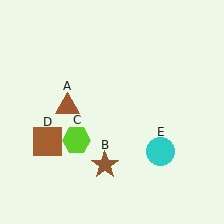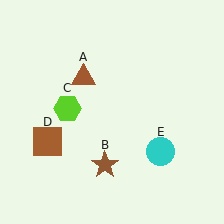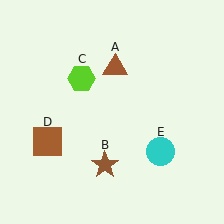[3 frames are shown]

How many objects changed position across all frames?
2 objects changed position: brown triangle (object A), lime hexagon (object C).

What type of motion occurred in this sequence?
The brown triangle (object A), lime hexagon (object C) rotated clockwise around the center of the scene.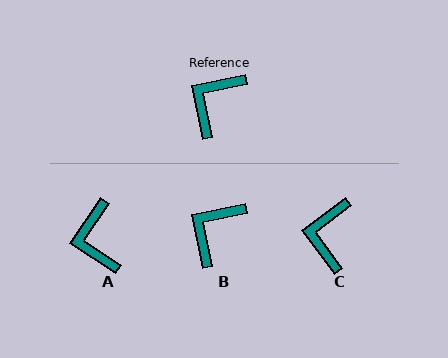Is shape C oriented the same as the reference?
No, it is off by about 25 degrees.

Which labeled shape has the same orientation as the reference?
B.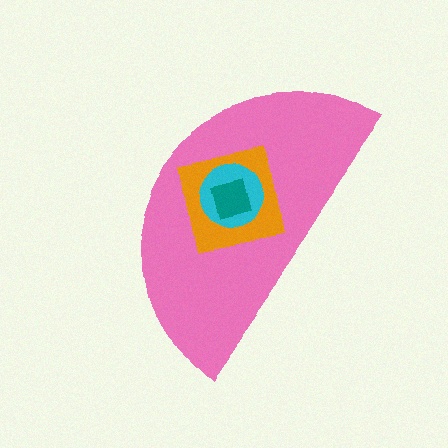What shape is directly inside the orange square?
The cyan circle.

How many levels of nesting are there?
4.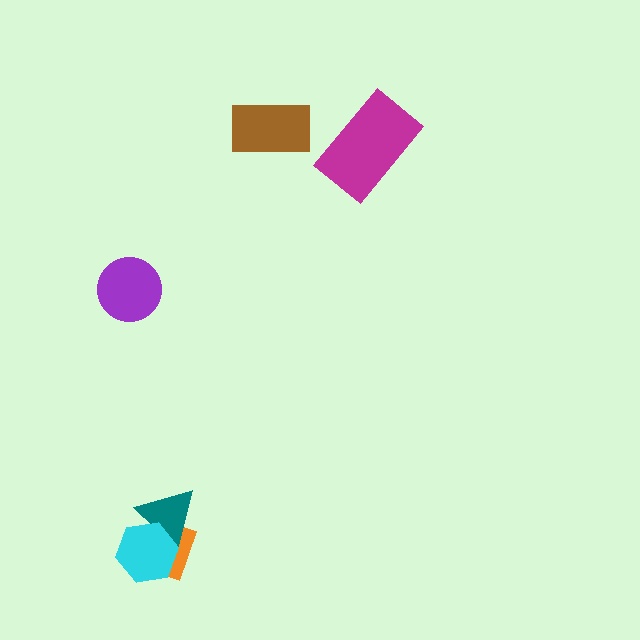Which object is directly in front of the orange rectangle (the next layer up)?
The teal triangle is directly in front of the orange rectangle.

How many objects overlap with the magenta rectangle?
0 objects overlap with the magenta rectangle.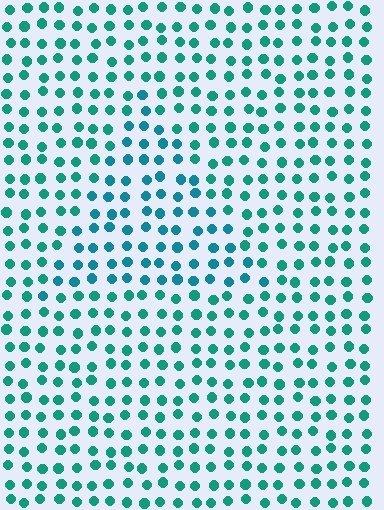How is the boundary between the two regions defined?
The boundary is defined purely by a slight shift in hue (about 21 degrees). Spacing, size, and orientation are identical on both sides.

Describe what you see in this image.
The image is filled with small teal elements in a uniform arrangement. A triangle-shaped region is visible where the elements are tinted to a slightly different hue, forming a subtle color boundary.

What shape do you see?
I see a triangle.